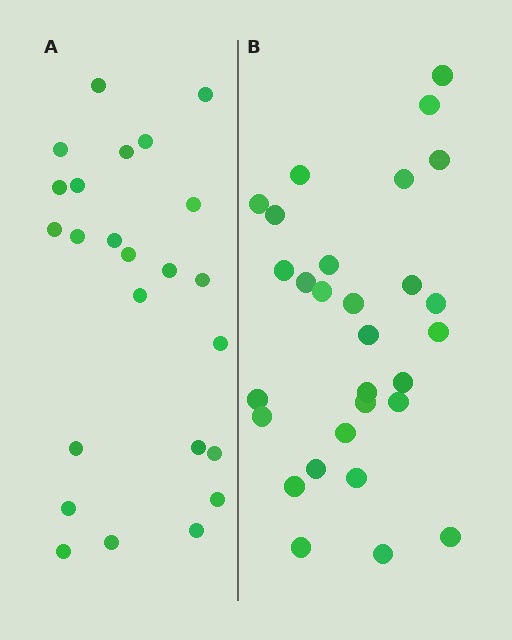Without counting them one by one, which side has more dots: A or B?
Region B (the right region) has more dots.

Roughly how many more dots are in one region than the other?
Region B has about 5 more dots than region A.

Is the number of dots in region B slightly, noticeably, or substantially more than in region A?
Region B has only slightly more — the two regions are fairly close. The ratio is roughly 1.2 to 1.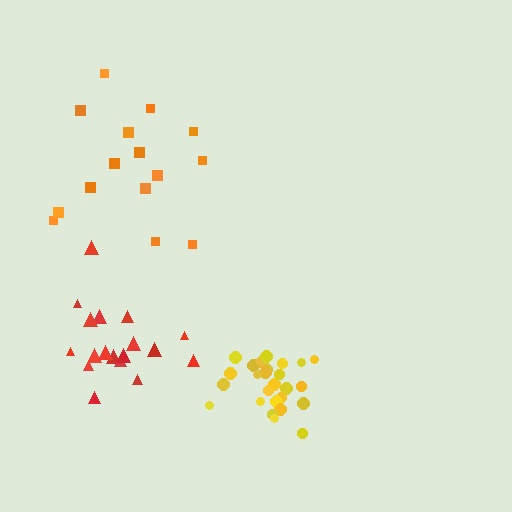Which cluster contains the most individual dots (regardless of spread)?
Yellow (26).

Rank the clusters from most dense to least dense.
yellow, red, orange.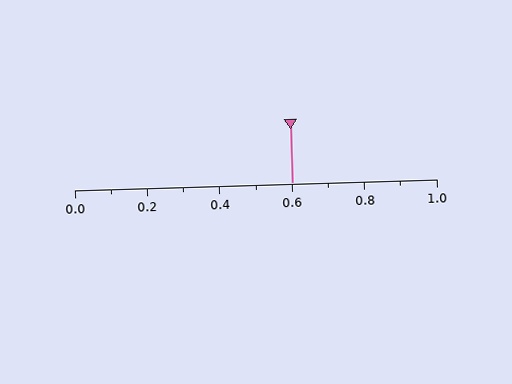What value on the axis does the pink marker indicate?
The marker indicates approximately 0.6.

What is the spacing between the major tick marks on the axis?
The major ticks are spaced 0.2 apart.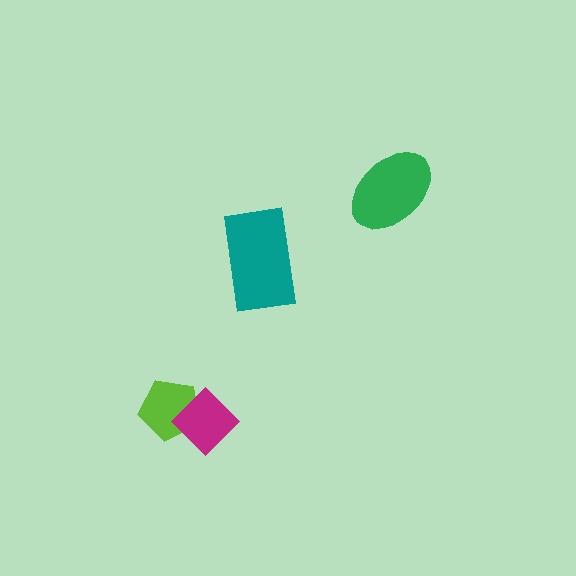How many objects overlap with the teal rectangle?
0 objects overlap with the teal rectangle.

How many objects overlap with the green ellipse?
0 objects overlap with the green ellipse.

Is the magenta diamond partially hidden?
No, no other shape covers it.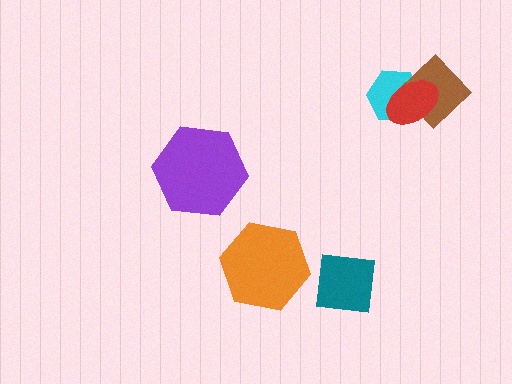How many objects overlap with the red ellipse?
2 objects overlap with the red ellipse.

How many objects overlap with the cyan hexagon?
2 objects overlap with the cyan hexagon.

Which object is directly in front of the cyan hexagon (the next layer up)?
The brown diamond is directly in front of the cyan hexagon.